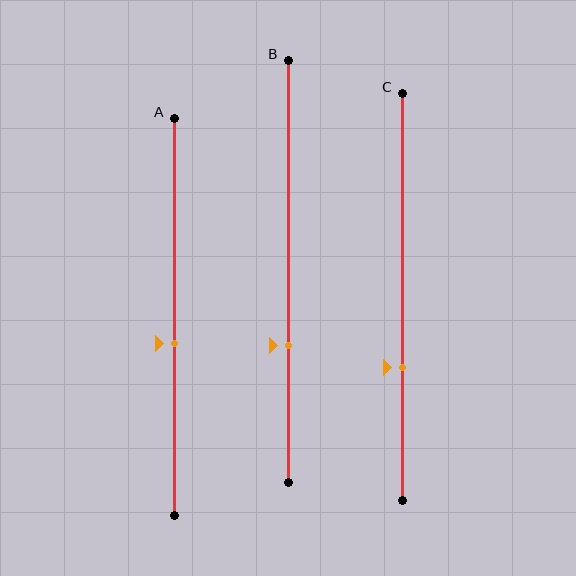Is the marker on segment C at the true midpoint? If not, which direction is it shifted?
No, the marker on segment C is shifted downward by about 17% of the segment length.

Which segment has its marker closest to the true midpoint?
Segment A has its marker closest to the true midpoint.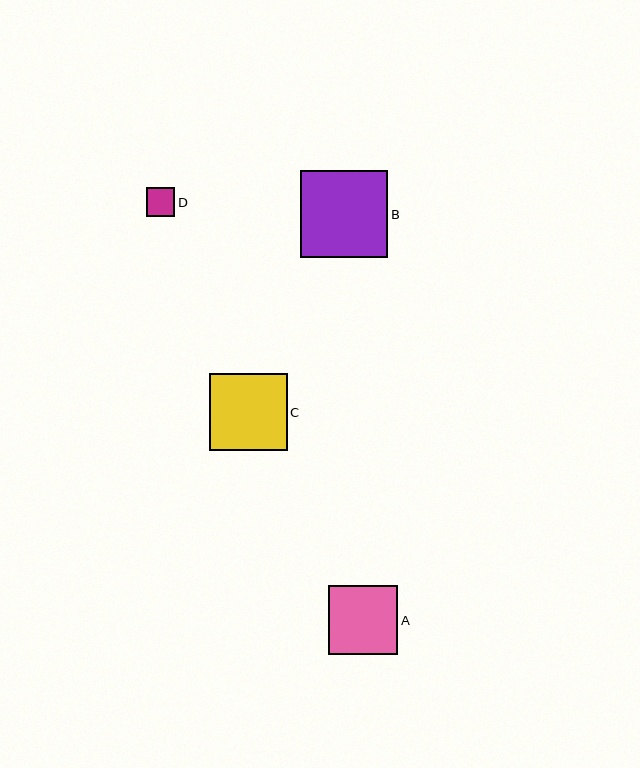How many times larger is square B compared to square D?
Square B is approximately 3.0 times the size of square D.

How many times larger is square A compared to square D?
Square A is approximately 2.4 times the size of square D.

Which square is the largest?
Square B is the largest with a size of approximately 87 pixels.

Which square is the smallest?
Square D is the smallest with a size of approximately 29 pixels.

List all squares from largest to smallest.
From largest to smallest: B, C, A, D.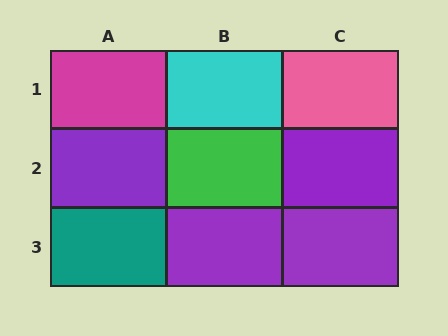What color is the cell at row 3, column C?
Purple.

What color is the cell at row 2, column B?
Green.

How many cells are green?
1 cell is green.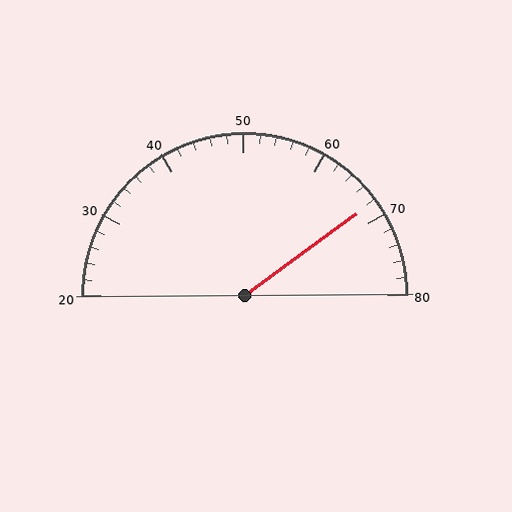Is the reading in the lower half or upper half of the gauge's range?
The reading is in the upper half of the range (20 to 80).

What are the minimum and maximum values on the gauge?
The gauge ranges from 20 to 80.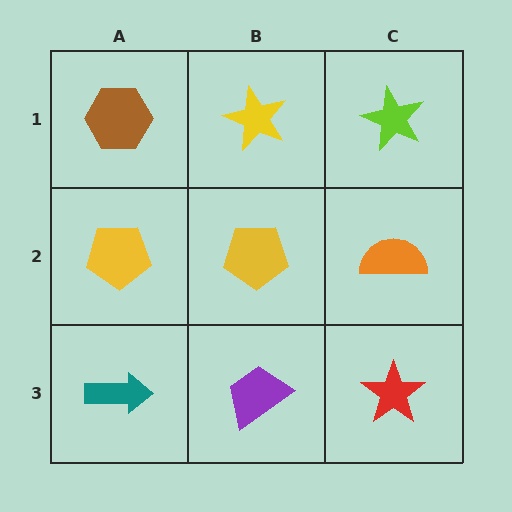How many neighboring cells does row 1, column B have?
3.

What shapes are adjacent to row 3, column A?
A yellow pentagon (row 2, column A), a purple trapezoid (row 3, column B).